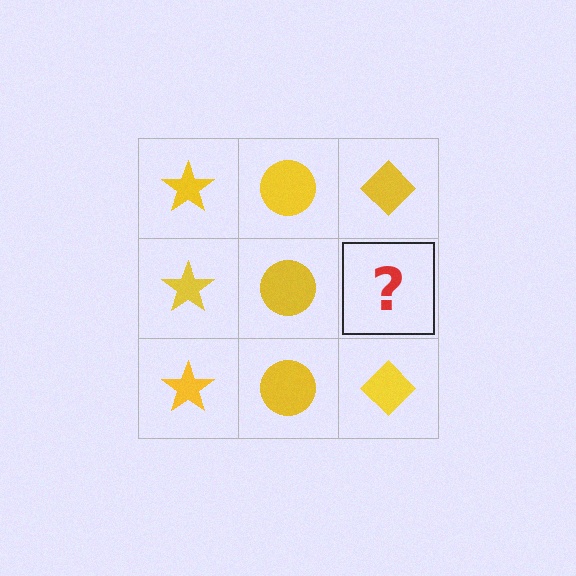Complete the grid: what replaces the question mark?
The question mark should be replaced with a yellow diamond.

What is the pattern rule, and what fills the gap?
The rule is that each column has a consistent shape. The gap should be filled with a yellow diamond.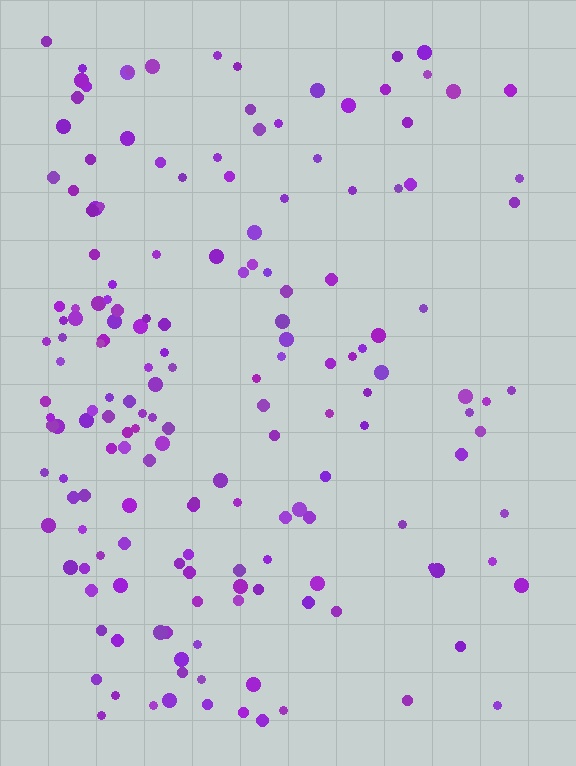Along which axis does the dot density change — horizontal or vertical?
Horizontal.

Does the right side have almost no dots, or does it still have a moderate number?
Still a moderate number, just noticeably fewer than the left.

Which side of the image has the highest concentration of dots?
The left.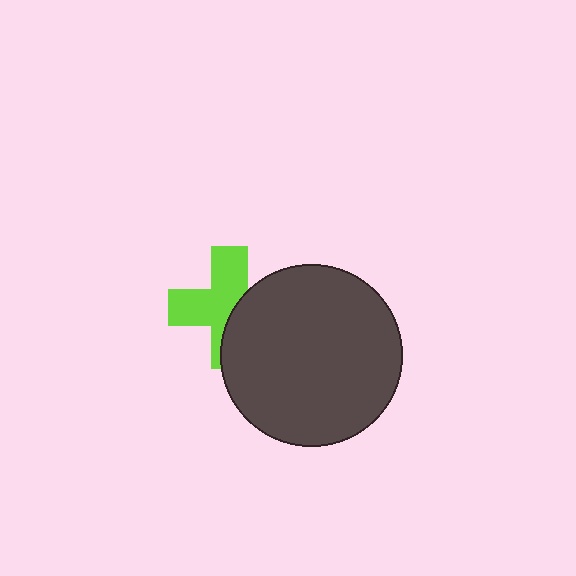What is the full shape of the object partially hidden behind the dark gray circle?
The partially hidden object is a lime cross.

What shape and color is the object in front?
The object in front is a dark gray circle.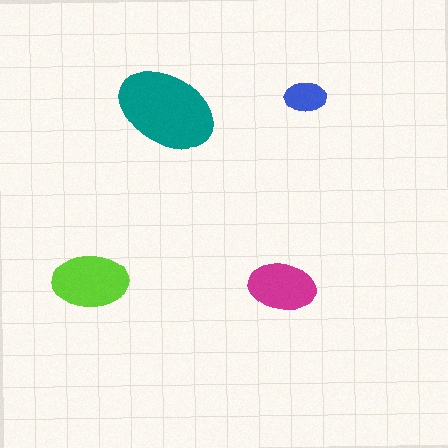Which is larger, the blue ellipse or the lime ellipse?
The lime one.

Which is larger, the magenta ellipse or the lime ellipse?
The lime one.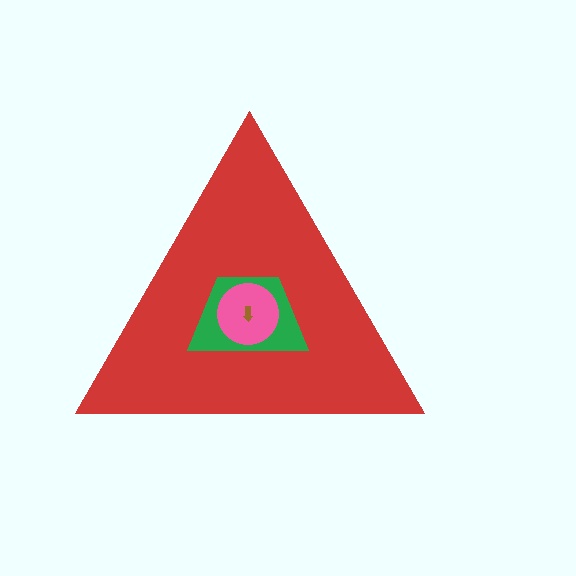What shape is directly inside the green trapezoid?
The pink circle.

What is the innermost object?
The brown arrow.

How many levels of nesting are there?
4.